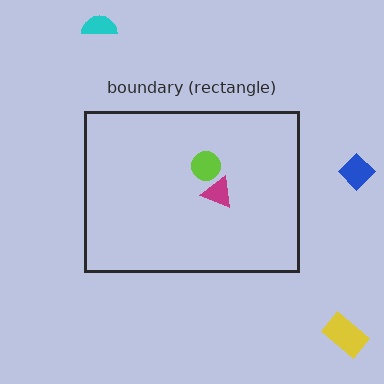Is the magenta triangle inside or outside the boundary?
Inside.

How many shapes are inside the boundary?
2 inside, 3 outside.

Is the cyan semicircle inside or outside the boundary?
Outside.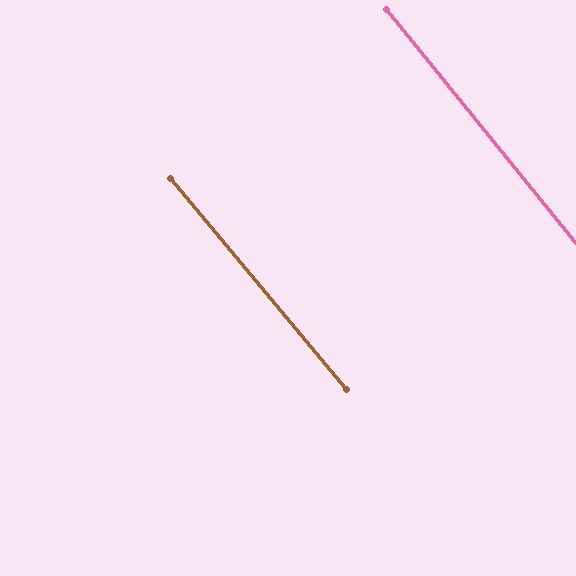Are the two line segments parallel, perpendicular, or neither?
Parallel — their directions differ by only 0.8°.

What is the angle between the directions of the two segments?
Approximately 1 degree.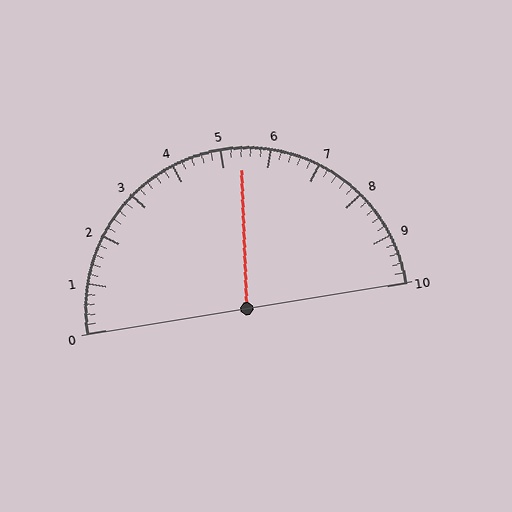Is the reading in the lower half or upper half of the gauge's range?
The reading is in the upper half of the range (0 to 10).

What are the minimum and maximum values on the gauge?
The gauge ranges from 0 to 10.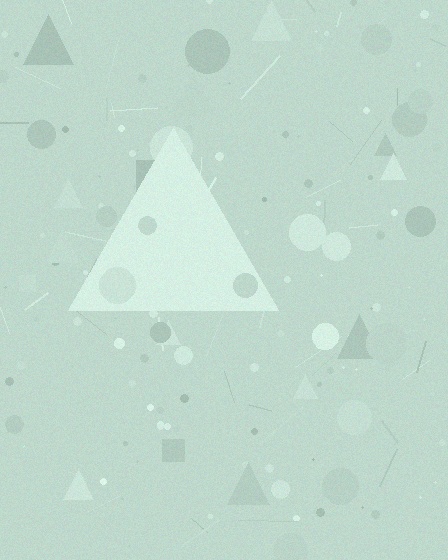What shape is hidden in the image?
A triangle is hidden in the image.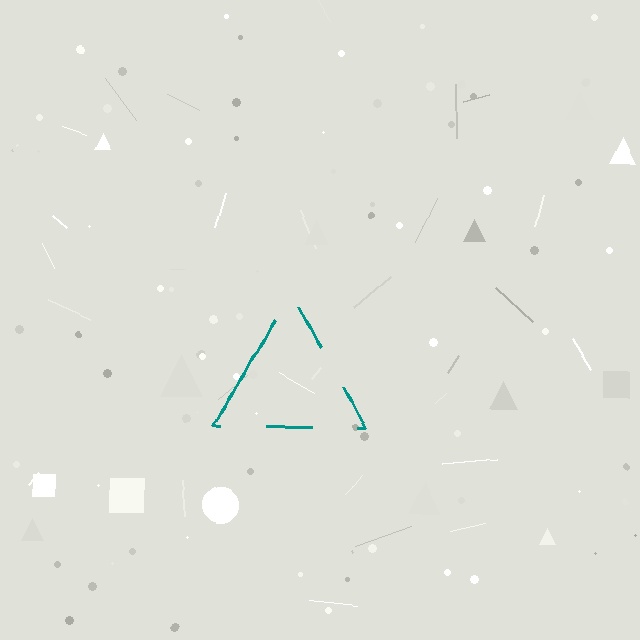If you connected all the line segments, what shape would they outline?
They would outline a triangle.